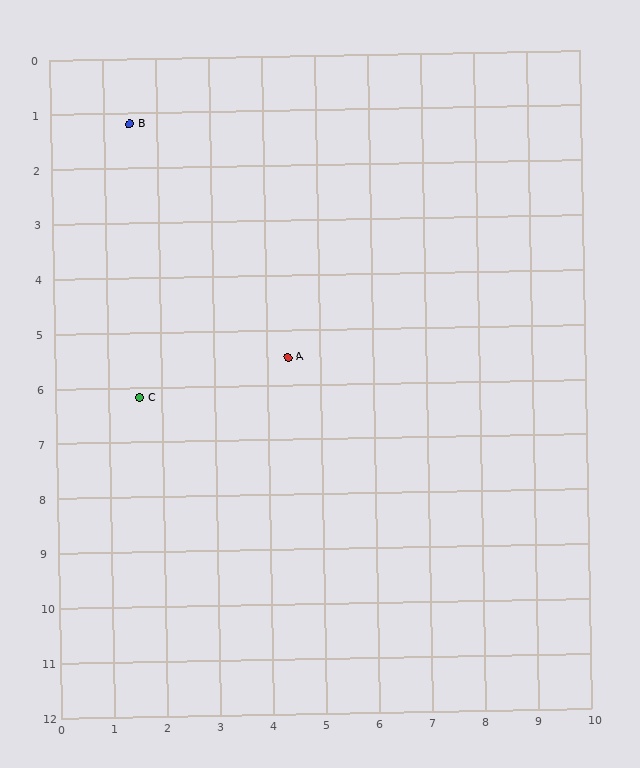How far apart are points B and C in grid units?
Points B and C are about 5.0 grid units apart.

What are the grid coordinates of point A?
Point A is at approximately (4.4, 5.5).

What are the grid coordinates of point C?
Point C is at approximately (1.6, 6.2).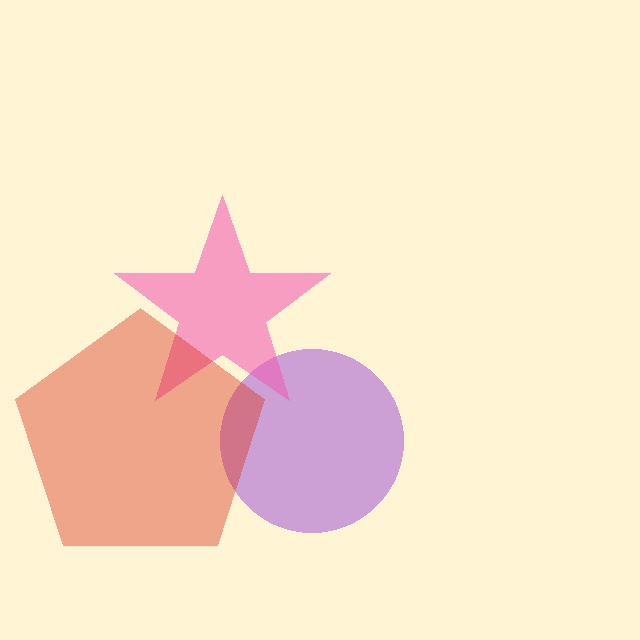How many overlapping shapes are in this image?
There are 3 overlapping shapes in the image.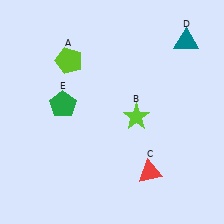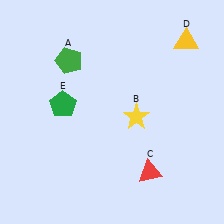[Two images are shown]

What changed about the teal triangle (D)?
In Image 1, D is teal. In Image 2, it changed to yellow.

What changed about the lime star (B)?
In Image 1, B is lime. In Image 2, it changed to yellow.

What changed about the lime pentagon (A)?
In Image 1, A is lime. In Image 2, it changed to green.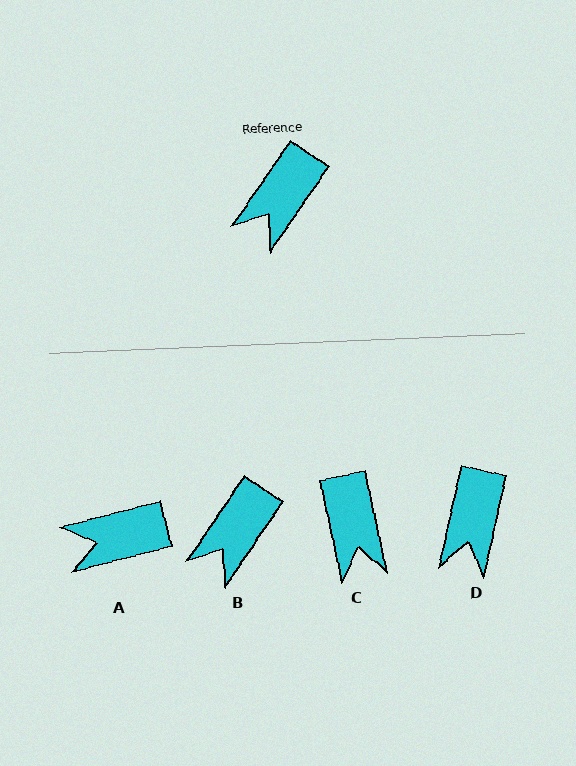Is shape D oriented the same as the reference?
No, it is off by about 22 degrees.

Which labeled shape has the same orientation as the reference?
B.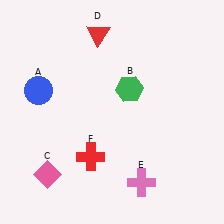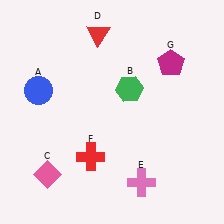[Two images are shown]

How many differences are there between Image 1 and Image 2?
There is 1 difference between the two images.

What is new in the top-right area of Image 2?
A magenta pentagon (G) was added in the top-right area of Image 2.